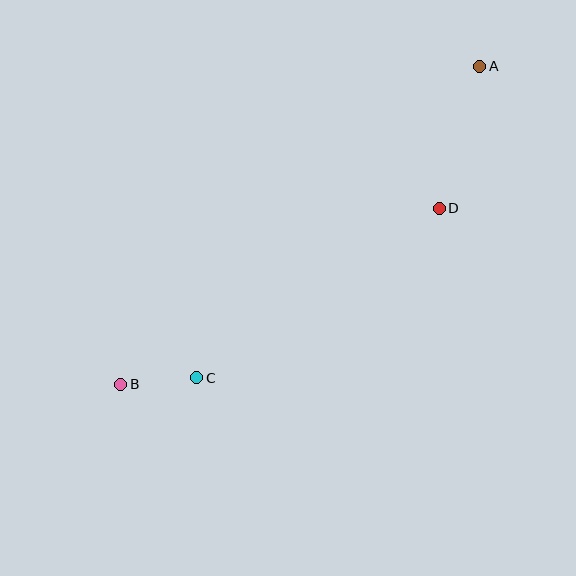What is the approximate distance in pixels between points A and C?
The distance between A and C is approximately 421 pixels.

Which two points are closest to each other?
Points B and C are closest to each other.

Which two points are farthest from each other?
Points A and B are farthest from each other.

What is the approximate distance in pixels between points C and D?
The distance between C and D is approximately 296 pixels.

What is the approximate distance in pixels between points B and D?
The distance between B and D is approximately 364 pixels.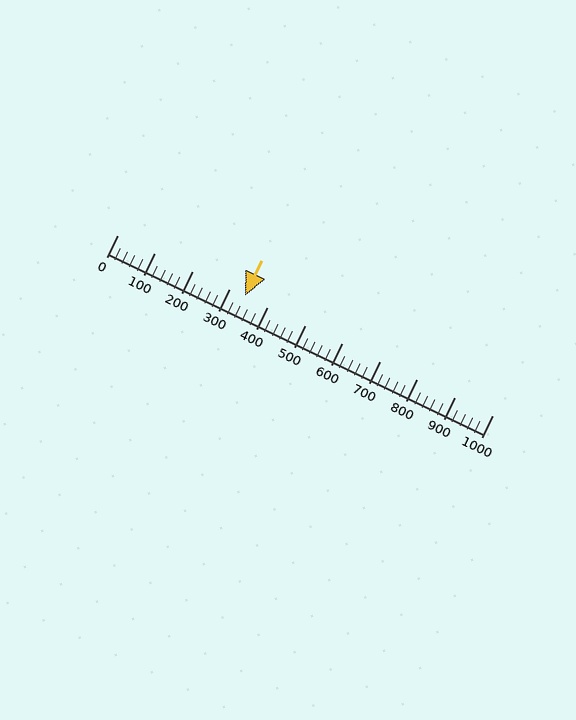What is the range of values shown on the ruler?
The ruler shows values from 0 to 1000.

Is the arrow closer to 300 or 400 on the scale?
The arrow is closer to 300.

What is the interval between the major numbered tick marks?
The major tick marks are spaced 100 units apart.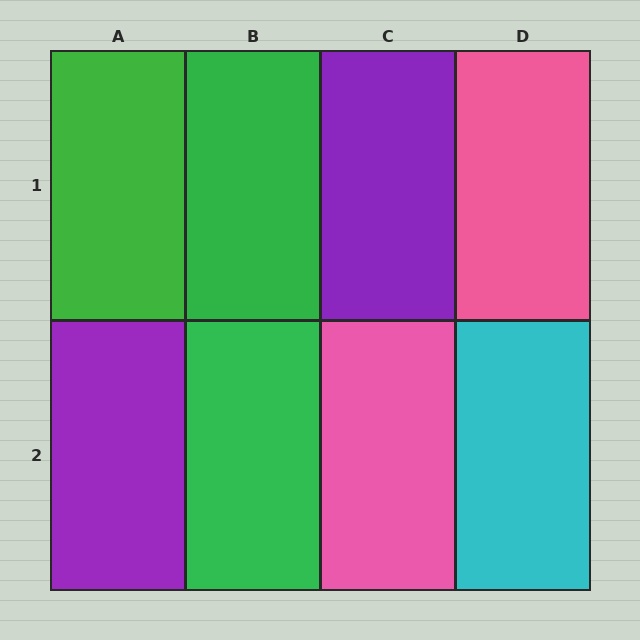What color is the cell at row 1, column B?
Green.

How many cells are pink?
2 cells are pink.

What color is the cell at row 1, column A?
Green.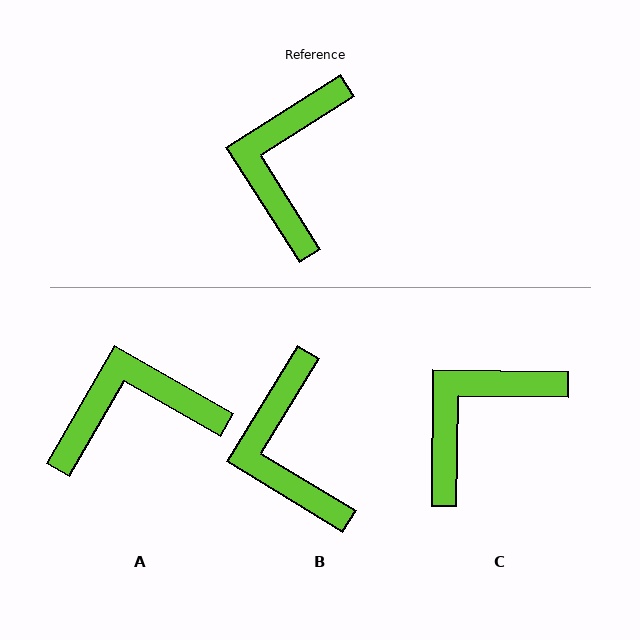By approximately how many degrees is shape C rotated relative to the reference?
Approximately 33 degrees clockwise.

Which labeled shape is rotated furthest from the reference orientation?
A, about 62 degrees away.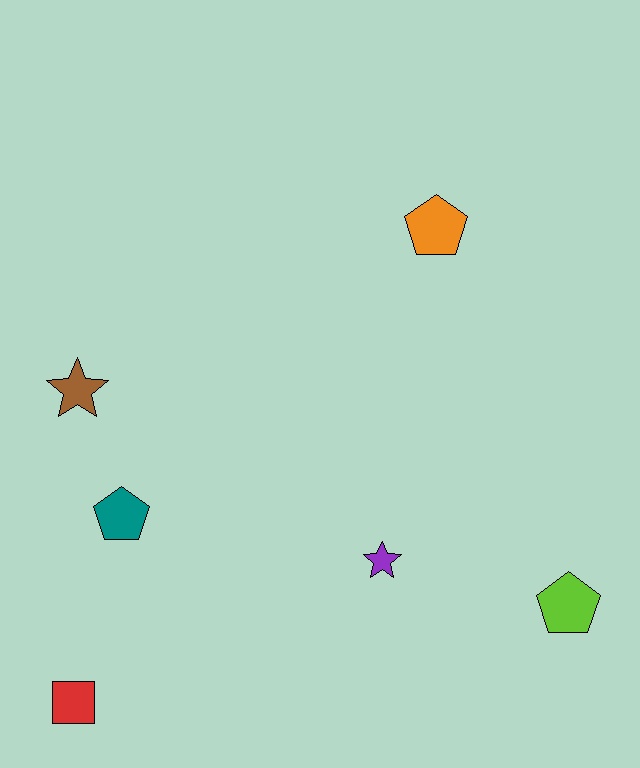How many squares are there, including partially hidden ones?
There is 1 square.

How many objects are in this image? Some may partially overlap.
There are 6 objects.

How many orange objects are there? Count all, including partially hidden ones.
There is 1 orange object.